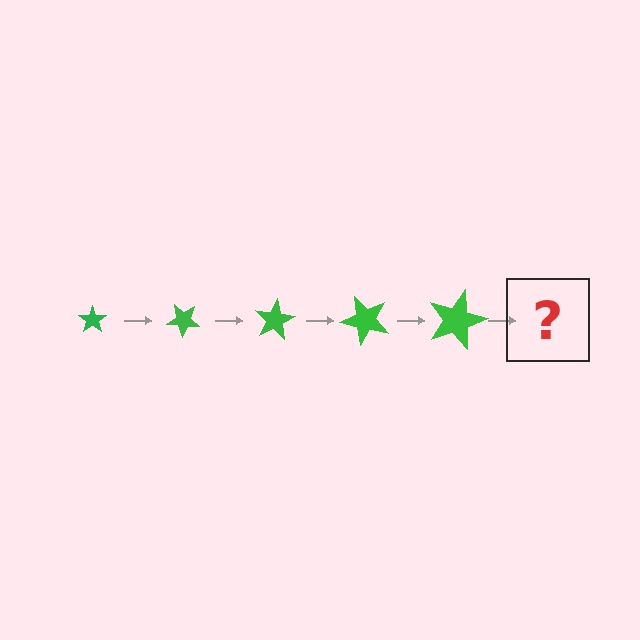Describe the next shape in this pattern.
It should be a star, larger than the previous one and rotated 200 degrees from the start.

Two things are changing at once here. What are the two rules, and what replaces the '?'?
The two rules are that the star grows larger each step and it rotates 40 degrees each step. The '?' should be a star, larger than the previous one and rotated 200 degrees from the start.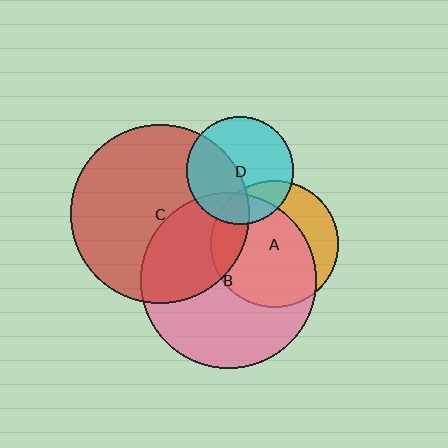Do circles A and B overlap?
Yes.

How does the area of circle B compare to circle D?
Approximately 2.7 times.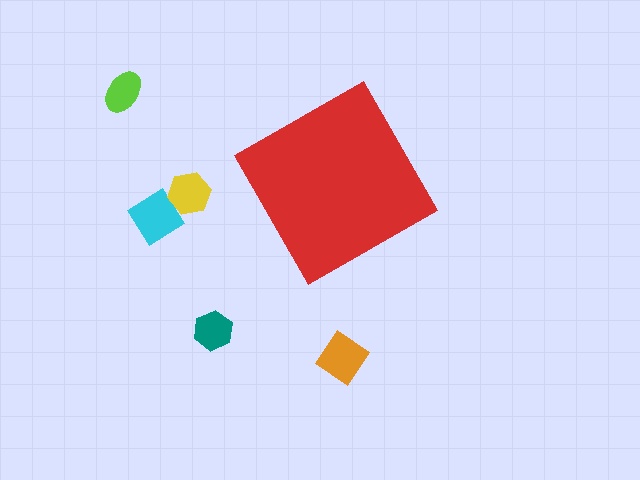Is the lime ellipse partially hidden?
No, the lime ellipse is fully visible.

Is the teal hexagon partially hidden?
No, the teal hexagon is fully visible.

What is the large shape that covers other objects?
A red diamond.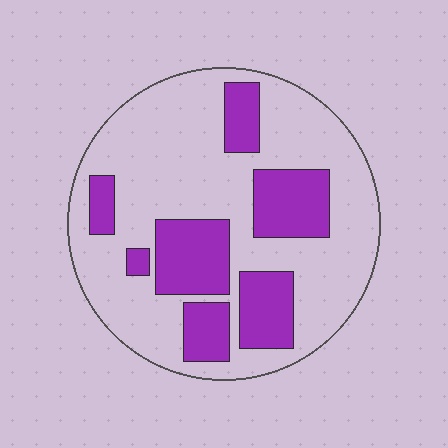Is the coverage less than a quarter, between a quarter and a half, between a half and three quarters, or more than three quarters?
Between a quarter and a half.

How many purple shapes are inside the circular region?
7.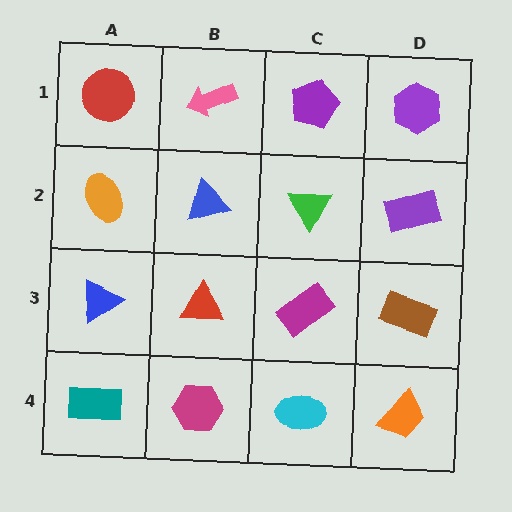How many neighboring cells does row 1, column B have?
3.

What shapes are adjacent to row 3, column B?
A blue triangle (row 2, column B), a magenta hexagon (row 4, column B), a blue triangle (row 3, column A), a magenta rectangle (row 3, column C).